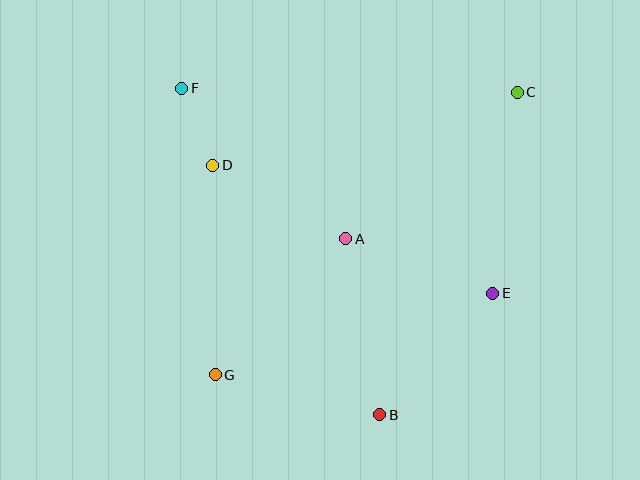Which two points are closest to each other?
Points D and F are closest to each other.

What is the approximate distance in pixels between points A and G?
The distance between A and G is approximately 188 pixels.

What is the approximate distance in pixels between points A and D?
The distance between A and D is approximately 152 pixels.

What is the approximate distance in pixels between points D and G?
The distance between D and G is approximately 209 pixels.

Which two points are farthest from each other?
Points C and G are farthest from each other.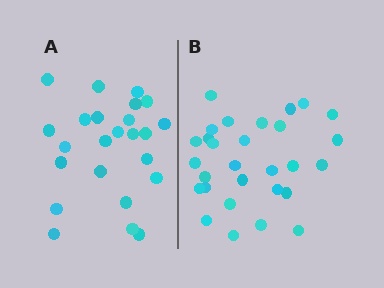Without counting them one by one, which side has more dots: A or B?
Region B (the right region) has more dots.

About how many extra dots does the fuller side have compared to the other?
Region B has about 5 more dots than region A.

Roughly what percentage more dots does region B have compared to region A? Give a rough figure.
About 20% more.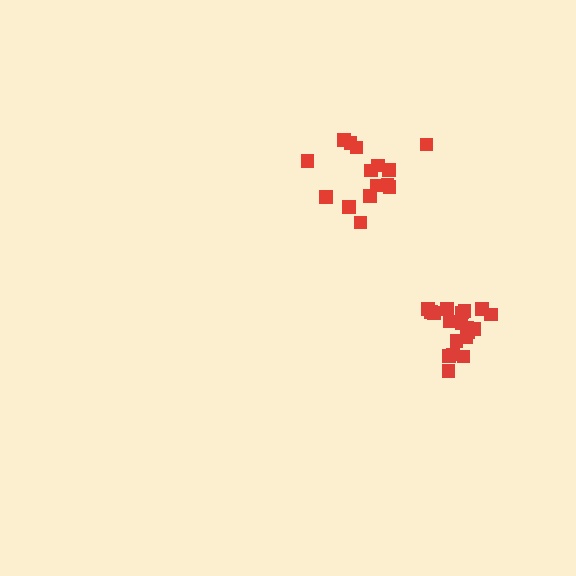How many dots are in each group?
Group 1: 19 dots, Group 2: 15 dots (34 total).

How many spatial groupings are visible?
There are 2 spatial groupings.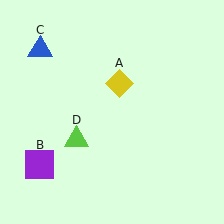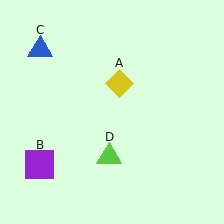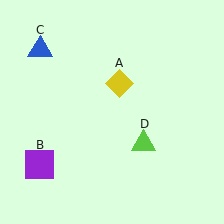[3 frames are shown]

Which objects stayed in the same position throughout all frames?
Yellow diamond (object A) and purple square (object B) and blue triangle (object C) remained stationary.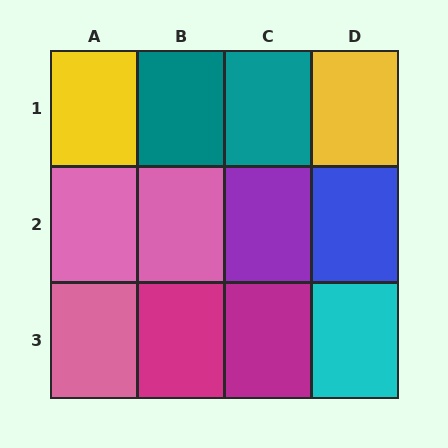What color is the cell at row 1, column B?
Teal.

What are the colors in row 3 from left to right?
Pink, magenta, magenta, cyan.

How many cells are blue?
1 cell is blue.